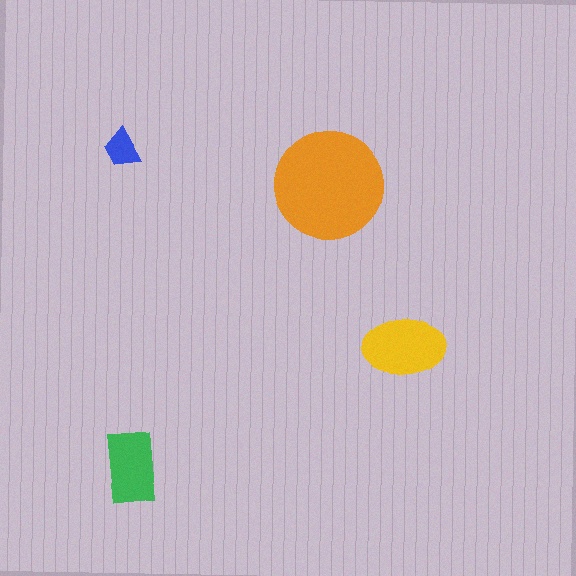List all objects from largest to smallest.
The orange circle, the yellow ellipse, the green rectangle, the blue trapezoid.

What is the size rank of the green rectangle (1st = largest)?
3rd.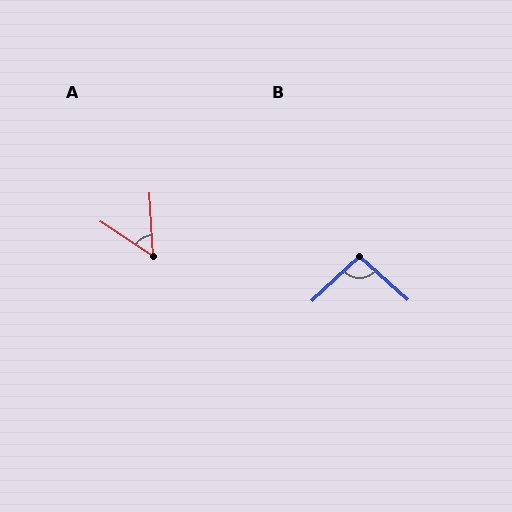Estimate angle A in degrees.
Approximately 54 degrees.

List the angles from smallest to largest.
A (54°), B (95°).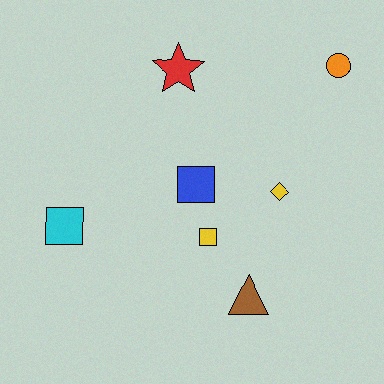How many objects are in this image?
There are 7 objects.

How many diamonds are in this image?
There is 1 diamond.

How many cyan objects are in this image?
There is 1 cyan object.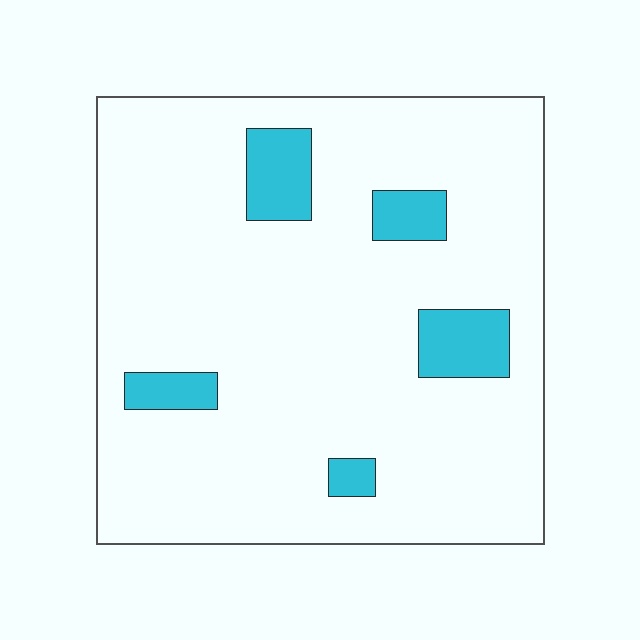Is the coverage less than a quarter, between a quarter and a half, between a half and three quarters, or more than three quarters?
Less than a quarter.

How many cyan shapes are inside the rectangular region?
5.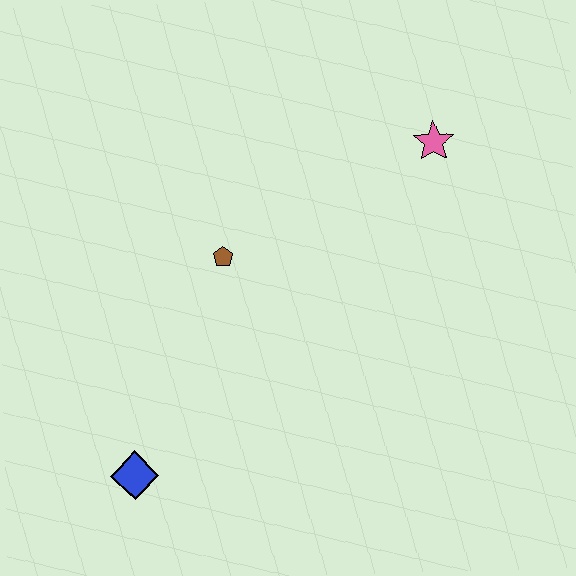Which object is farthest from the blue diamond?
The pink star is farthest from the blue diamond.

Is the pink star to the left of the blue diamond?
No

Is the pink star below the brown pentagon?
No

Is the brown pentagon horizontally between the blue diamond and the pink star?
Yes